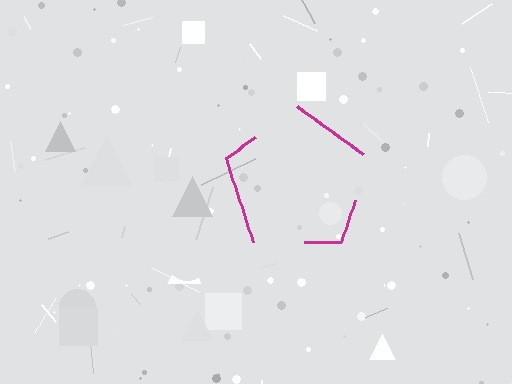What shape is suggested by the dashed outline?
The dashed outline suggests a pentagon.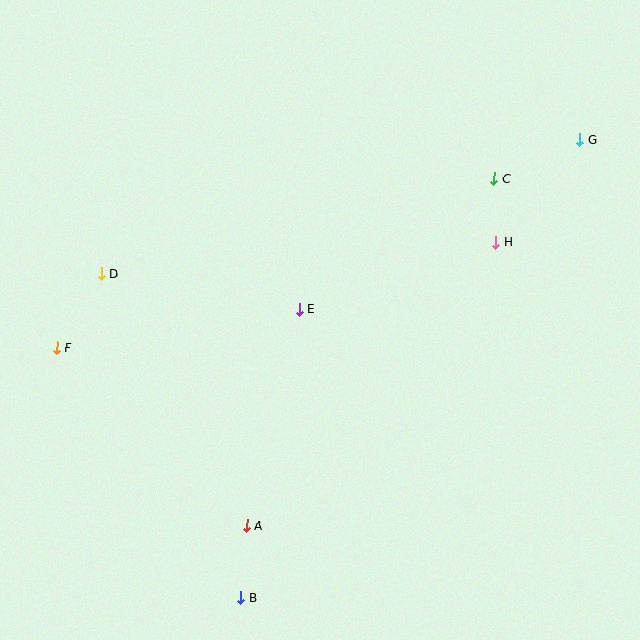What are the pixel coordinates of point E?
Point E is at (300, 309).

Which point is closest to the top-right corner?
Point G is closest to the top-right corner.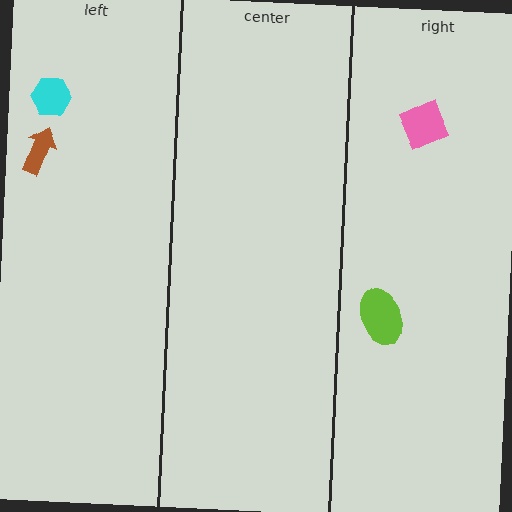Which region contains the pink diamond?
The right region.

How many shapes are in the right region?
2.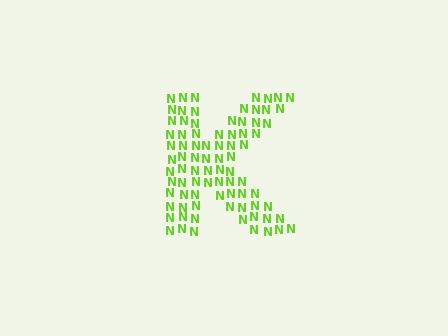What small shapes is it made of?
It is made of small letter N's.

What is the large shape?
The large shape is the letter K.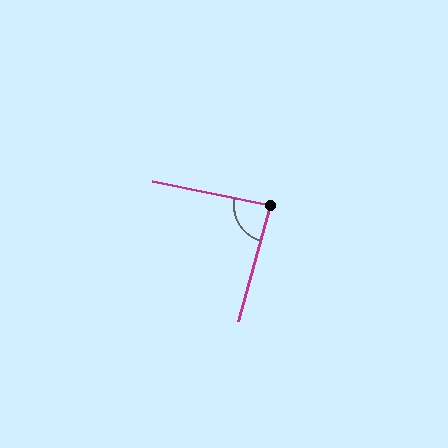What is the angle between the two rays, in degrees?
Approximately 86 degrees.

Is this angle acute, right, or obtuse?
It is approximately a right angle.